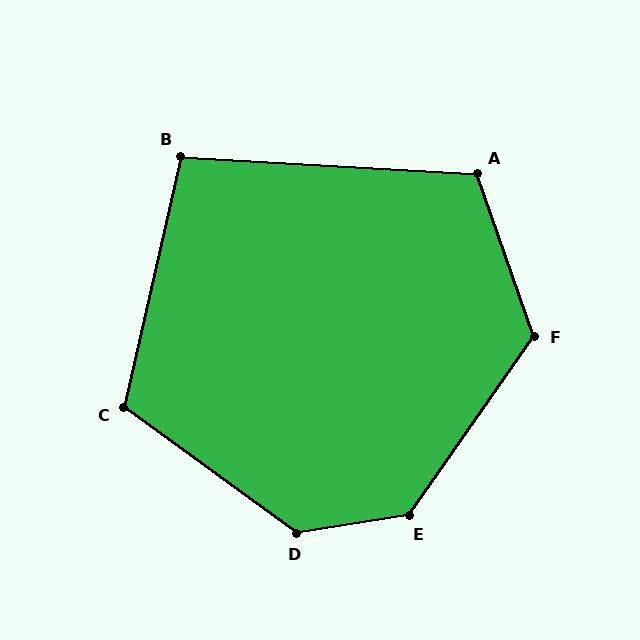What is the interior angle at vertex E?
Approximately 134 degrees (obtuse).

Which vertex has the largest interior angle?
D, at approximately 135 degrees.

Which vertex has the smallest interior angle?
B, at approximately 99 degrees.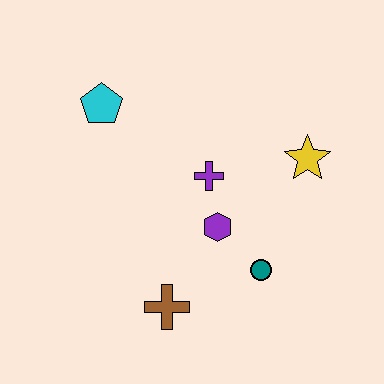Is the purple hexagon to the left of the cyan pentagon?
No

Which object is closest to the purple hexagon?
The purple cross is closest to the purple hexagon.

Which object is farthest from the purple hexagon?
The cyan pentagon is farthest from the purple hexagon.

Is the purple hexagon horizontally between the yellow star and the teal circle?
No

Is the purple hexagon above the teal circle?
Yes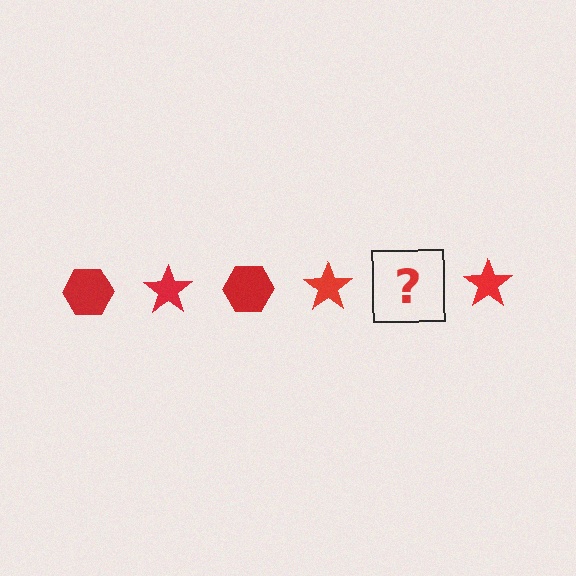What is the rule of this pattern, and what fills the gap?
The rule is that the pattern cycles through hexagon, star shapes in red. The gap should be filled with a red hexagon.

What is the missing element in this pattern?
The missing element is a red hexagon.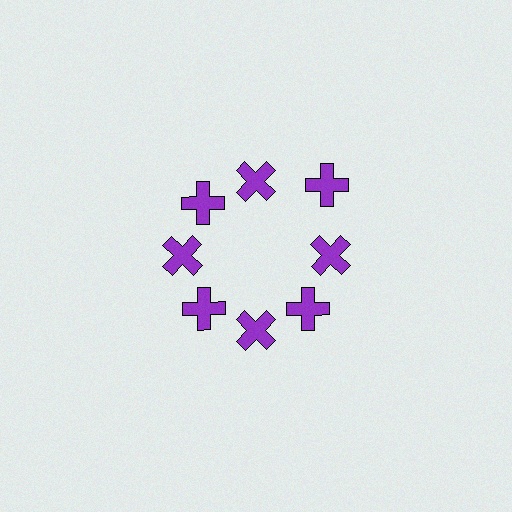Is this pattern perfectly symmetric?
No. The 8 purple crosses are arranged in a ring, but one element near the 2 o'clock position is pushed outward from the center, breaking the 8-fold rotational symmetry.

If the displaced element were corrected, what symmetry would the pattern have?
It would have 8-fold rotational symmetry — the pattern would map onto itself every 45 degrees.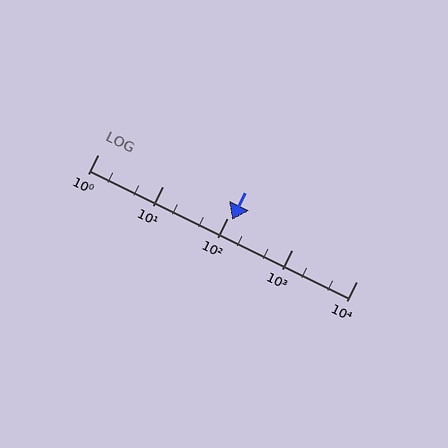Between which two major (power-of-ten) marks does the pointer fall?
The pointer is between 100 and 1000.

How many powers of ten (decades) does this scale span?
The scale spans 4 decades, from 1 to 10000.